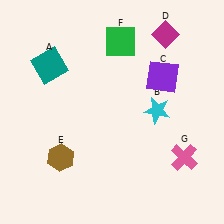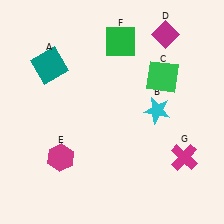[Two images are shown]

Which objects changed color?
C changed from purple to green. E changed from brown to magenta. G changed from pink to magenta.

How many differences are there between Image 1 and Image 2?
There are 3 differences between the two images.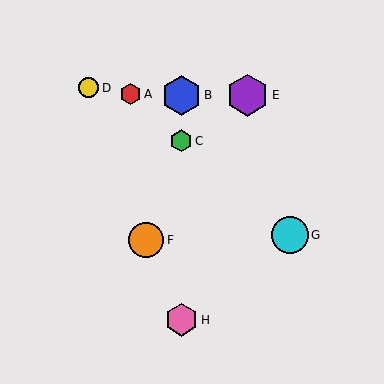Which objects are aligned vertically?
Objects B, C, H are aligned vertically.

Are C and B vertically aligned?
Yes, both are at x≈181.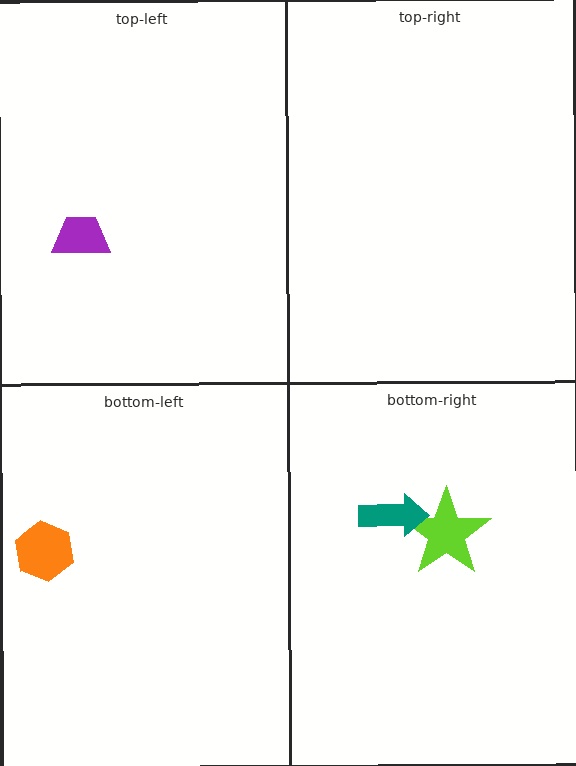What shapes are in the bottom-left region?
The orange hexagon.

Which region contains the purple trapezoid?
The top-left region.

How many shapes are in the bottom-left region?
1.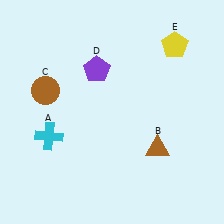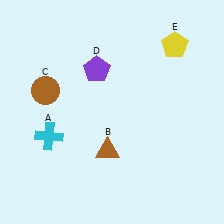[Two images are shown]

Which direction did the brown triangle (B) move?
The brown triangle (B) moved left.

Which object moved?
The brown triangle (B) moved left.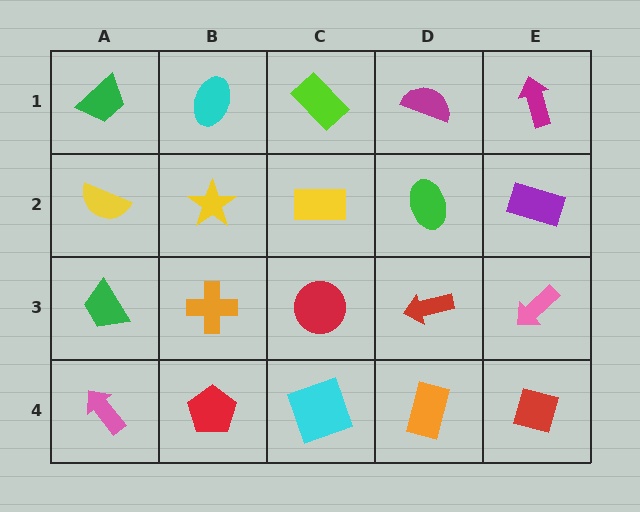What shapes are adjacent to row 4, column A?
A green trapezoid (row 3, column A), a red pentagon (row 4, column B).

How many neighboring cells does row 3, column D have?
4.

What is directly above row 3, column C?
A yellow rectangle.